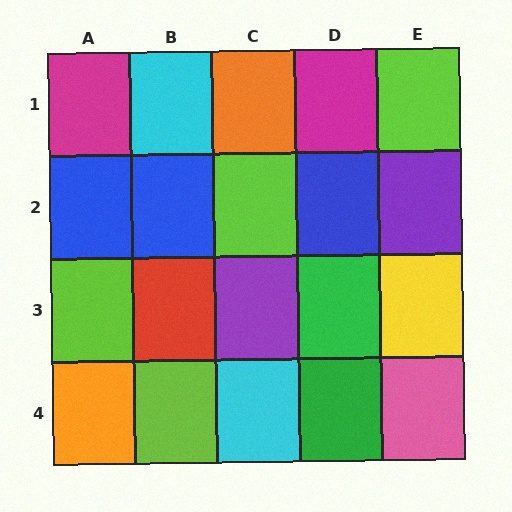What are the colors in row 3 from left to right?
Lime, red, purple, green, yellow.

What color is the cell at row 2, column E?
Purple.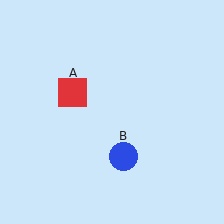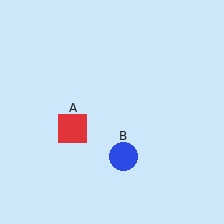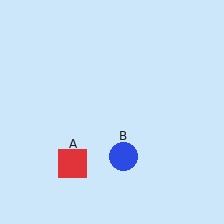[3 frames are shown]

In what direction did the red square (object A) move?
The red square (object A) moved down.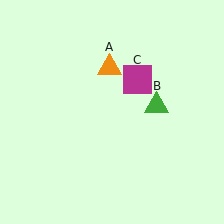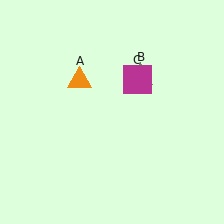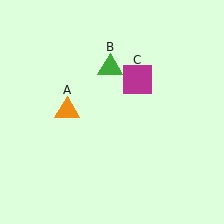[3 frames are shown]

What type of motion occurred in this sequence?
The orange triangle (object A), green triangle (object B) rotated counterclockwise around the center of the scene.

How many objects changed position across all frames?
2 objects changed position: orange triangle (object A), green triangle (object B).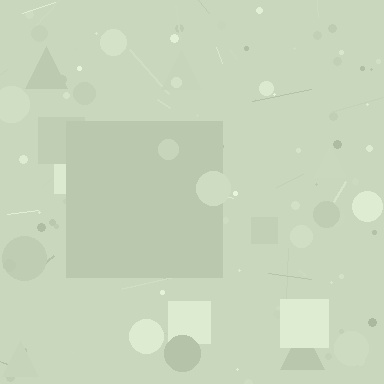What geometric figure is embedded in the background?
A square is embedded in the background.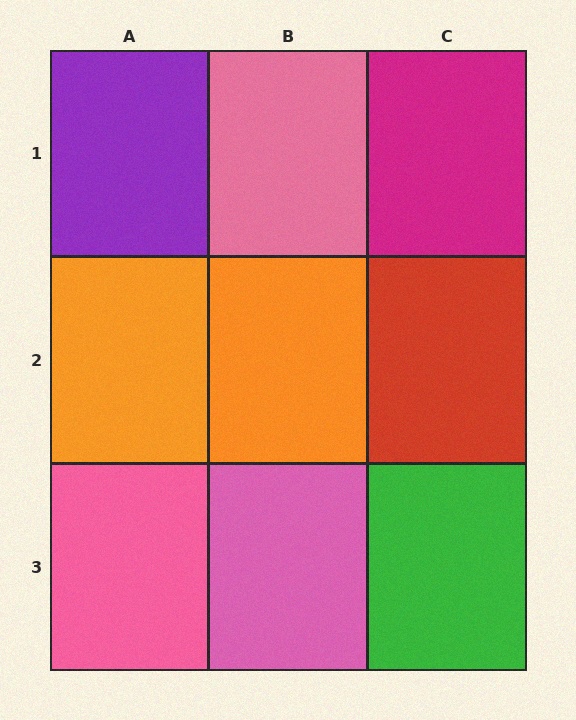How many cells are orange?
2 cells are orange.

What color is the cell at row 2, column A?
Orange.